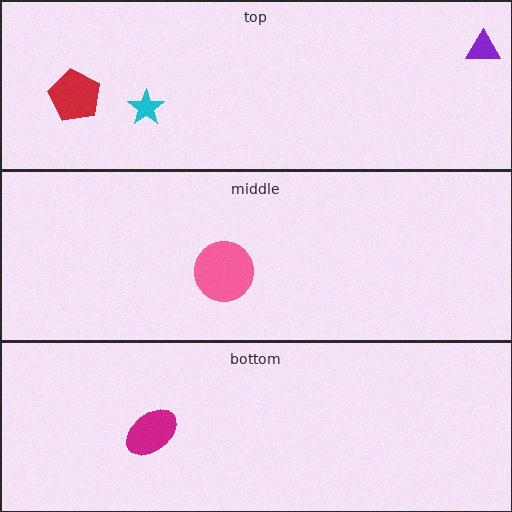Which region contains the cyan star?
The top region.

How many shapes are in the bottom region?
1.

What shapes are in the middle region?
The pink circle.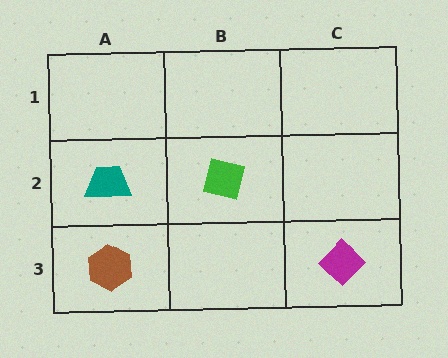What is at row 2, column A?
A teal trapezoid.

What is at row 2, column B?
A green square.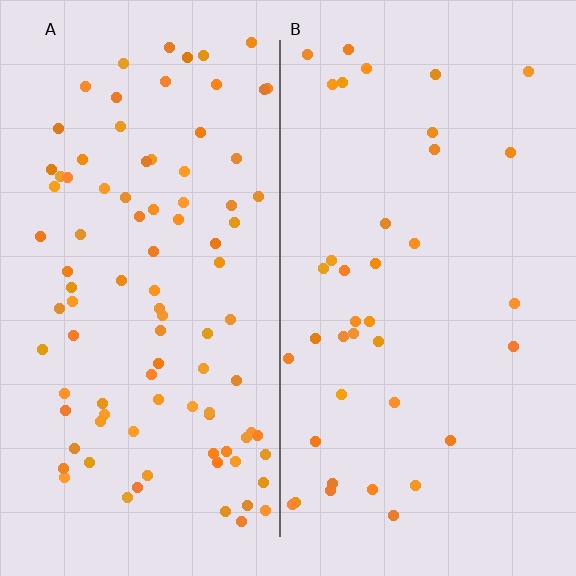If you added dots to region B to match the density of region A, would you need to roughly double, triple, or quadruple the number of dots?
Approximately double.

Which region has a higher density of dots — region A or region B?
A (the left).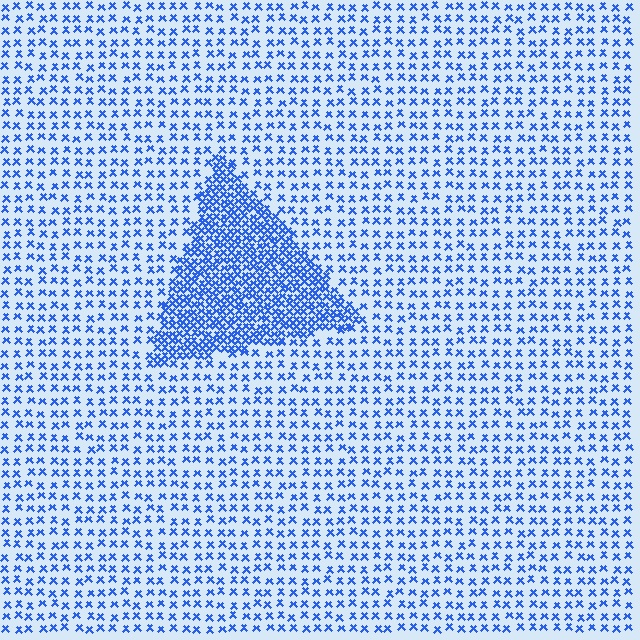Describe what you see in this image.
The image contains small blue elements arranged at two different densities. A triangle-shaped region is visible where the elements are more densely packed than the surrounding area.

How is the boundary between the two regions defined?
The boundary is defined by a change in element density (approximately 2.7x ratio). All elements are the same color, size, and shape.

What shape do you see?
I see a triangle.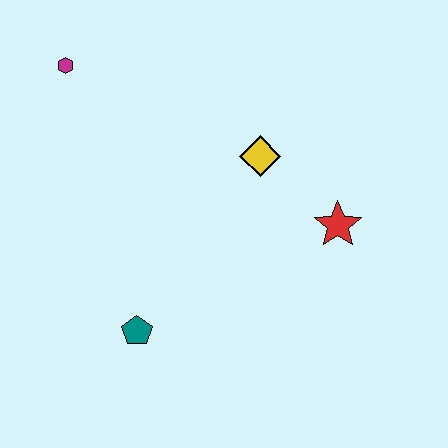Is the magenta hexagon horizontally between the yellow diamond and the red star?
No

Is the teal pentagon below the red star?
Yes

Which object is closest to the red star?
The yellow diamond is closest to the red star.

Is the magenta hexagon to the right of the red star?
No